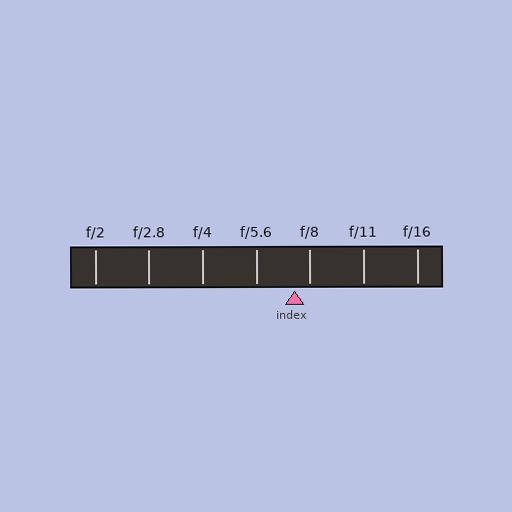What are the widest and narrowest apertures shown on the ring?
The widest aperture shown is f/2 and the narrowest is f/16.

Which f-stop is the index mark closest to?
The index mark is closest to f/8.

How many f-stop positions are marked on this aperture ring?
There are 7 f-stop positions marked.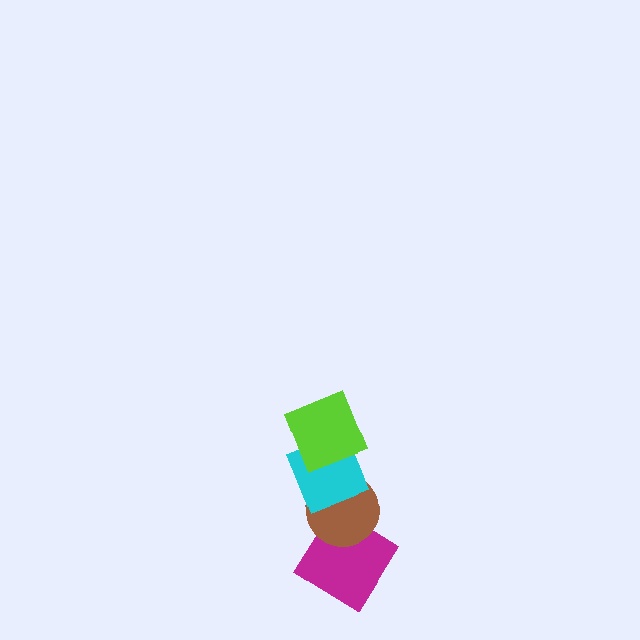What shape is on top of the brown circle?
The cyan square is on top of the brown circle.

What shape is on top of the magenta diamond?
The brown circle is on top of the magenta diamond.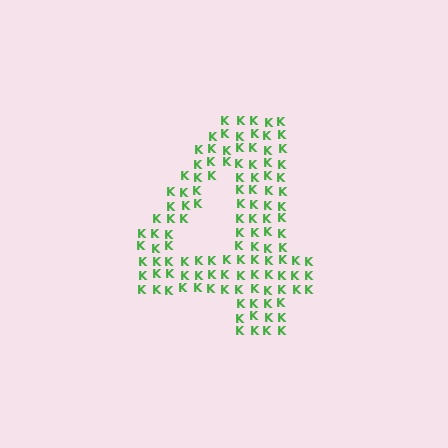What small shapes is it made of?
It is made of small letter K's.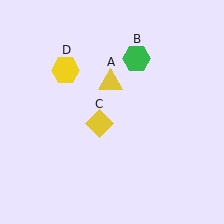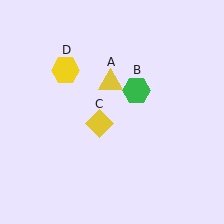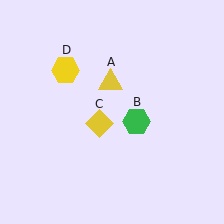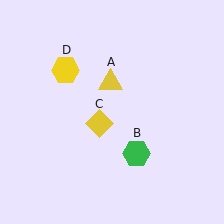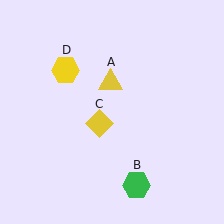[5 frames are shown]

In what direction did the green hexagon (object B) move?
The green hexagon (object B) moved down.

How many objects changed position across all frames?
1 object changed position: green hexagon (object B).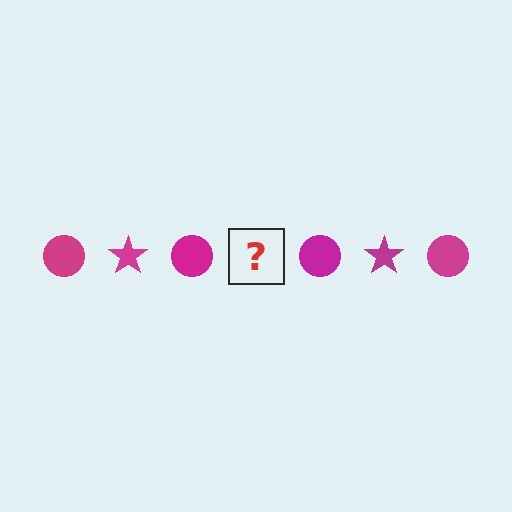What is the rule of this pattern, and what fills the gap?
The rule is that the pattern cycles through circle, star shapes in magenta. The gap should be filled with a magenta star.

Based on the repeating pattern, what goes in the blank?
The blank should be a magenta star.